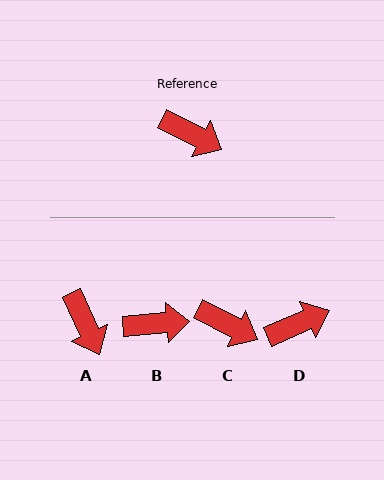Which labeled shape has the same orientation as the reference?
C.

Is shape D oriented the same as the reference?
No, it is off by about 51 degrees.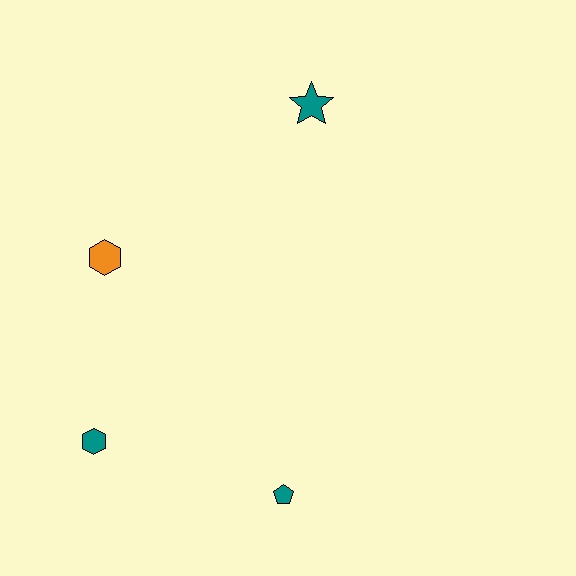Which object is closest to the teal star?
The orange hexagon is closest to the teal star.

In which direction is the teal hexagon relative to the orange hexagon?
The teal hexagon is below the orange hexagon.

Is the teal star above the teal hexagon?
Yes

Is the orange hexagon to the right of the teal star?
No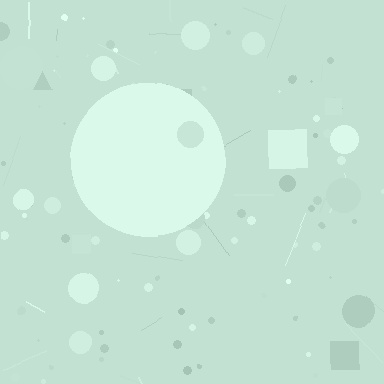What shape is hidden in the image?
A circle is hidden in the image.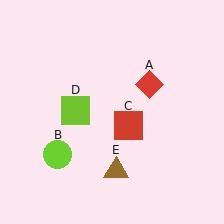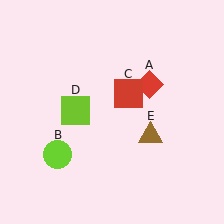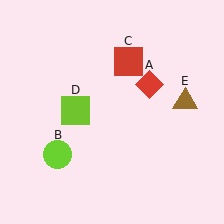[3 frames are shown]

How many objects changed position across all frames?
2 objects changed position: red square (object C), brown triangle (object E).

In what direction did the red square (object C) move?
The red square (object C) moved up.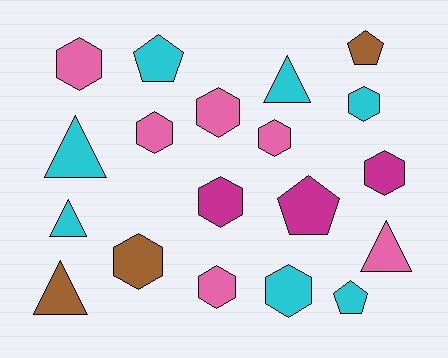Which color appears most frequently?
Cyan, with 7 objects.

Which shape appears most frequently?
Hexagon, with 10 objects.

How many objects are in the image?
There are 19 objects.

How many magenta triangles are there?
There are no magenta triangles.